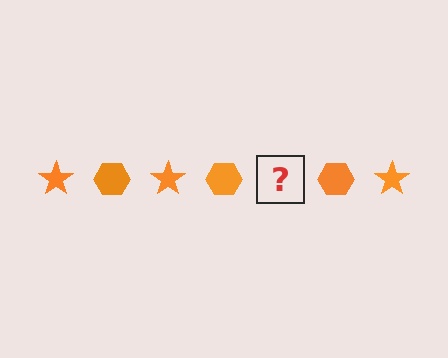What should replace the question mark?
The question mark should be replaced with an orange star.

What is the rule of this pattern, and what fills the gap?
The rule is that the pattern cycles through star, hexagon shapes in orange. The gap should be filled with an orange star.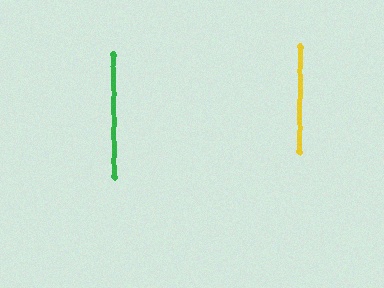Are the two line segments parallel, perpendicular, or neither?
Parallel — their directions differ by only 1.2°.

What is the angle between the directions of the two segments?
Approximately 1 degree.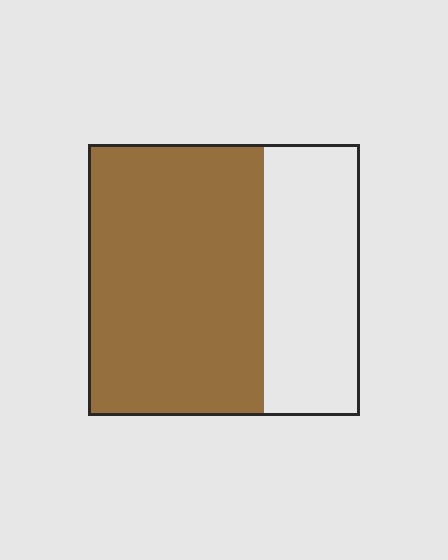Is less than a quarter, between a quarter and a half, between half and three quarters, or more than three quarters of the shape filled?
Between half and three quarters.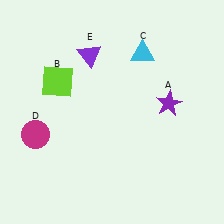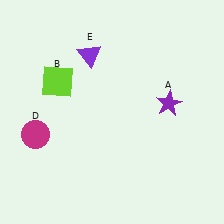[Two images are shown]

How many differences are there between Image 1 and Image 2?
There is 1 difference between the two images.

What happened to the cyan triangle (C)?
The cyan triangle (C) was removed in Image 2. It was in the top-right area of Image 1.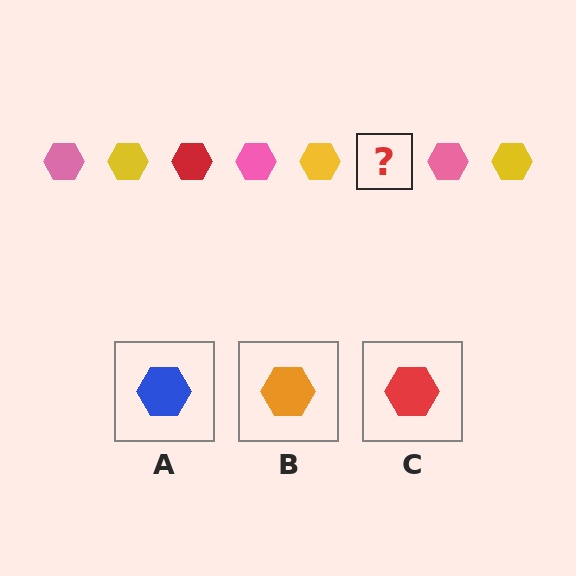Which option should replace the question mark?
Option C.